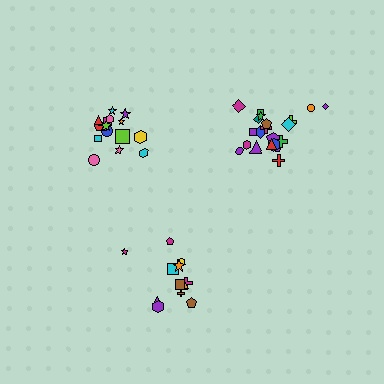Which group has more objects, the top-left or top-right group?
The top-right group.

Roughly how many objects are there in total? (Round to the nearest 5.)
Roughly 50 objects in total.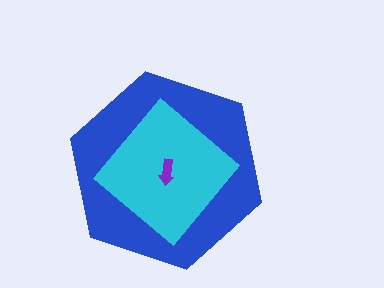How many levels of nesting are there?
3.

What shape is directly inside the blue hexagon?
The cyan diamond.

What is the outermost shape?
The blue hexagon.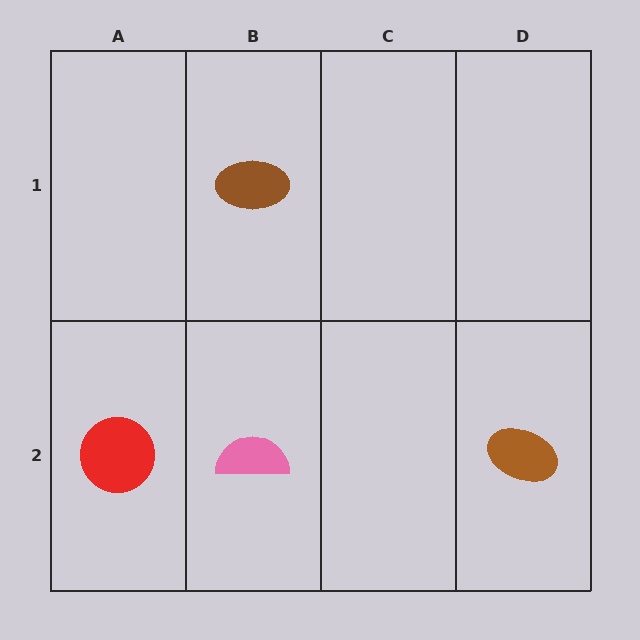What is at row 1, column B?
A brown ellipse.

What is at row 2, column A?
A red circle.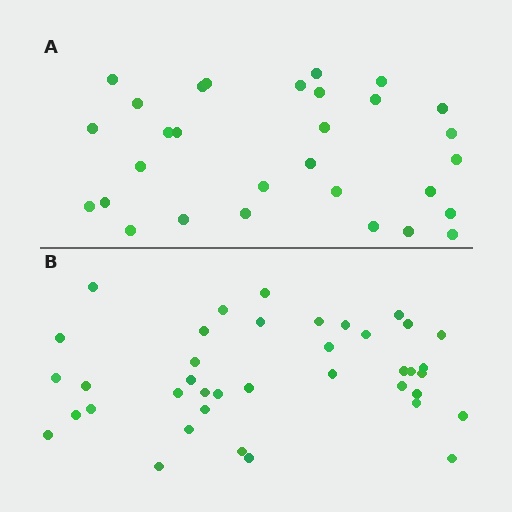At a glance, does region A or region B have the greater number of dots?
Region B (the bottom region) has more dots.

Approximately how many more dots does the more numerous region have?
Region B has roughly 8 or so more dots than region A.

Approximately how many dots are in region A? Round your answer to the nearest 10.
About 30 dots.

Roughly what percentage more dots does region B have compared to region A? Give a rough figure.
About 30% more.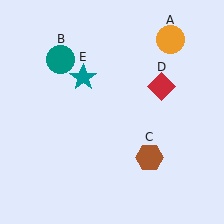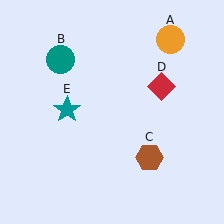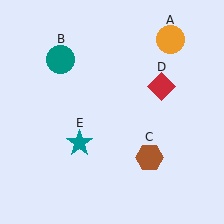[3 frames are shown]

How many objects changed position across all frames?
1 object changed position: teal star (object E).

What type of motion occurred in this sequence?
The teal star (object E) rotated counterclockwise around the center of the scene.